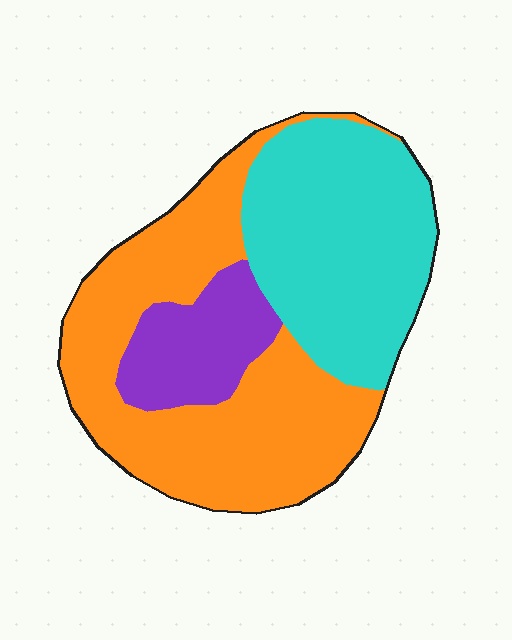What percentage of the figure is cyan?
Cyan takes up about three eighths (3/8) of the figure.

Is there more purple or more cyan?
Cyan.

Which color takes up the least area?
Purple, at roughly 15%.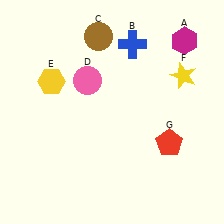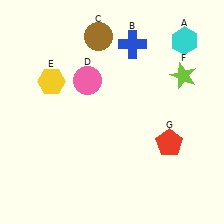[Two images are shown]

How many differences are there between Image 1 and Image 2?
There are 2 differences between the two images.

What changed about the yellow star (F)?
In Image 1, F is yellow. In Image 2, it changed to lime.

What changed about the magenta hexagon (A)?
In Image 1, A is magenta. In Image 2, it changed to cyan.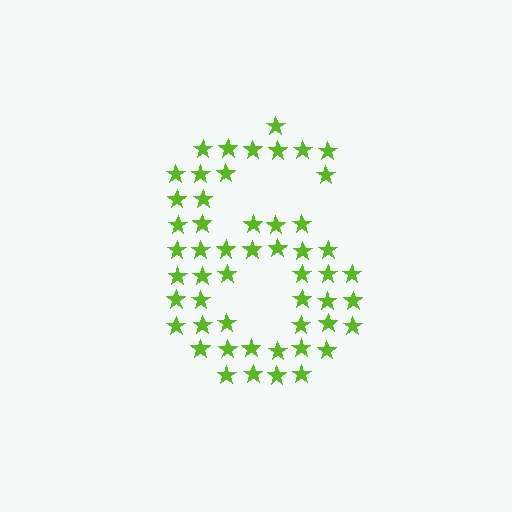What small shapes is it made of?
It is made of small stars.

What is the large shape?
The large shape is the digit 6.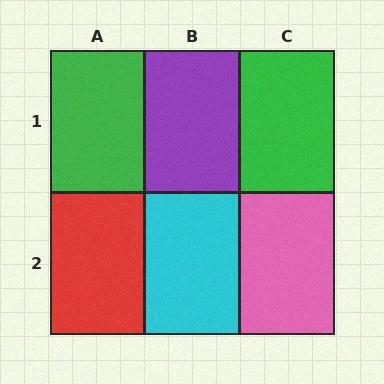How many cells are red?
1 cell is red.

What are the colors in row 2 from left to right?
Red, cyan, pink.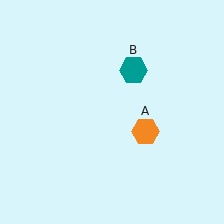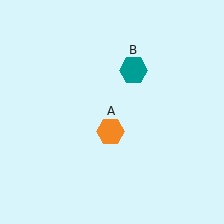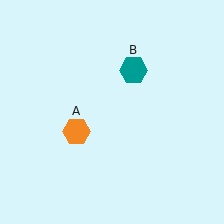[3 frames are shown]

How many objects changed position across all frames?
1 object changed position: orange hexagon (object A).